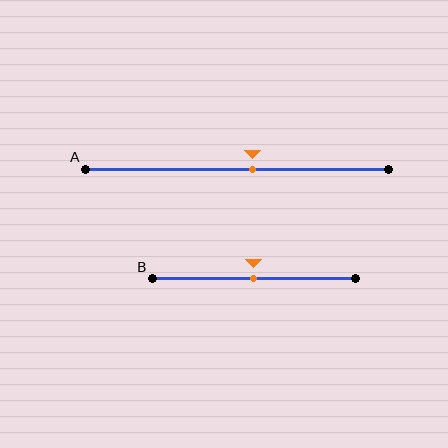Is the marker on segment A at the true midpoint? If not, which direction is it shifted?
No, the marker on segment A is shifted to the right by about 5% of the segment length.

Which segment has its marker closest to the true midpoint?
Segment B has its marker closest to the true midpoint.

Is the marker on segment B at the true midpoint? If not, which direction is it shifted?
Yes, the marker on segment B is at the true midpoint.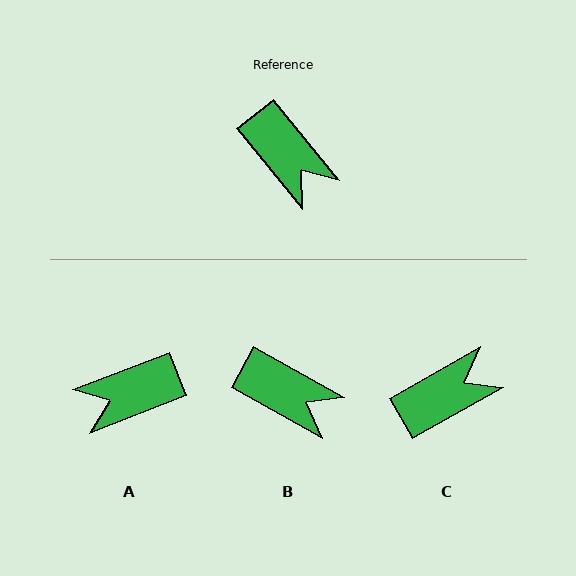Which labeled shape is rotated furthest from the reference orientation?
A, about 108 degrees away.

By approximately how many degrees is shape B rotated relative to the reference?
Approximately 22 degrees counter-clockwise.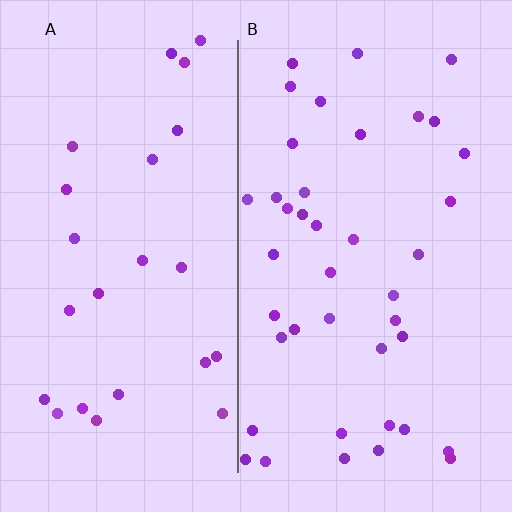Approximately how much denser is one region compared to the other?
Approximately 1.6× — region B over region A.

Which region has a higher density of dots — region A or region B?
B (the right).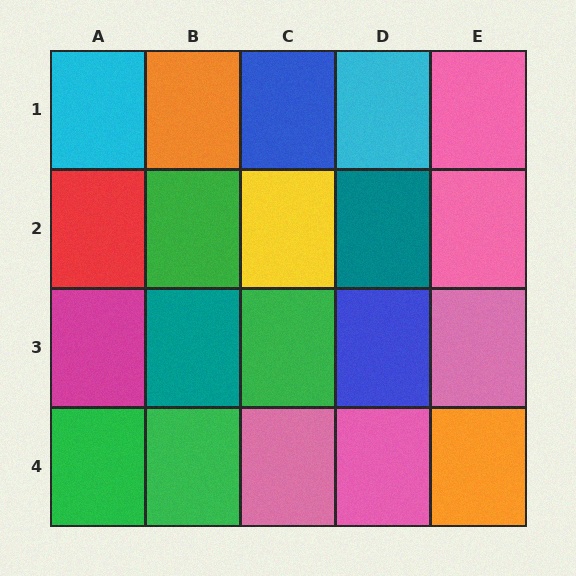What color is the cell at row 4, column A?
Green.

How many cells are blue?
2 cells are blue.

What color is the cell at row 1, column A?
Cyan.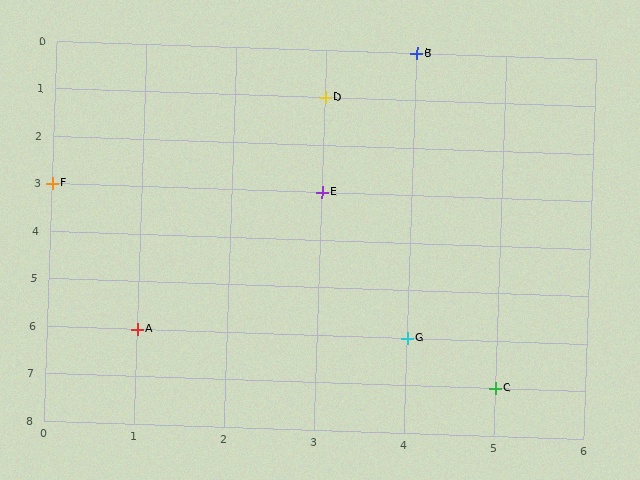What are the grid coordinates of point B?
Point B is at grid coordinates (4, 0).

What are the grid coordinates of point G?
Point G is at grid coordinates (4, 6).